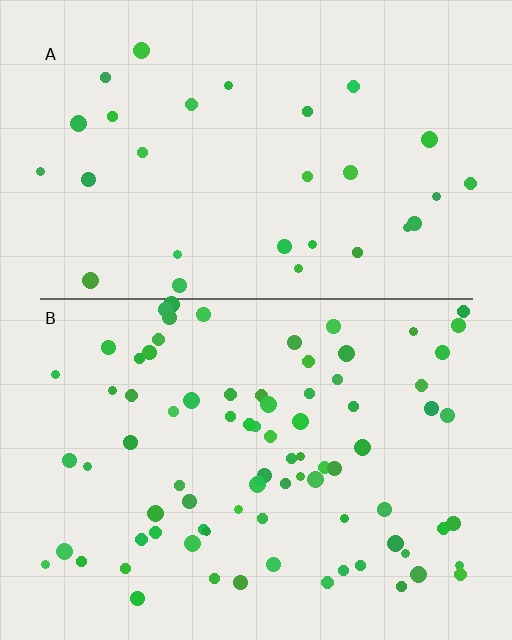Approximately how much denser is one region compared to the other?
Approximately 2.8× — region B over region A.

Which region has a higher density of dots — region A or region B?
B (the bottom).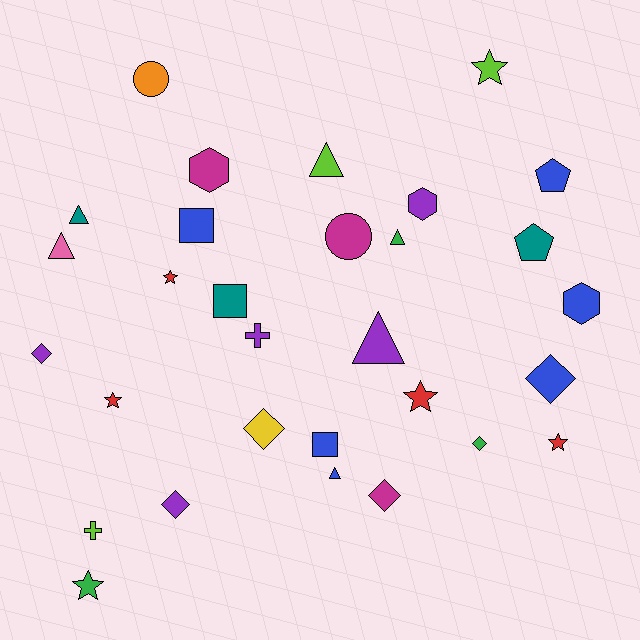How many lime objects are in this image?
There are 3 lime objects.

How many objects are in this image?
There are 30 objects.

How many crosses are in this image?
There are 2 crosses.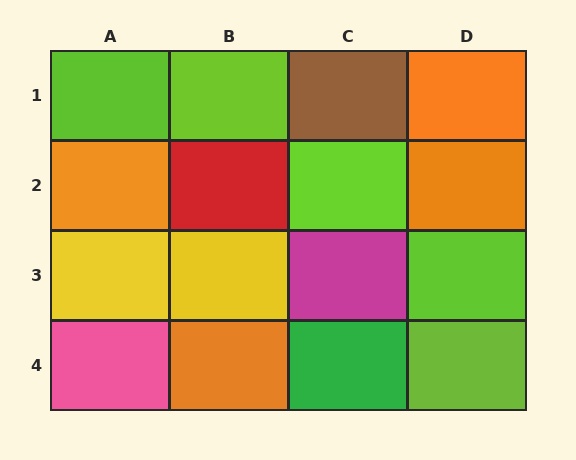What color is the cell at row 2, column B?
Red.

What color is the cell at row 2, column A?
Orange.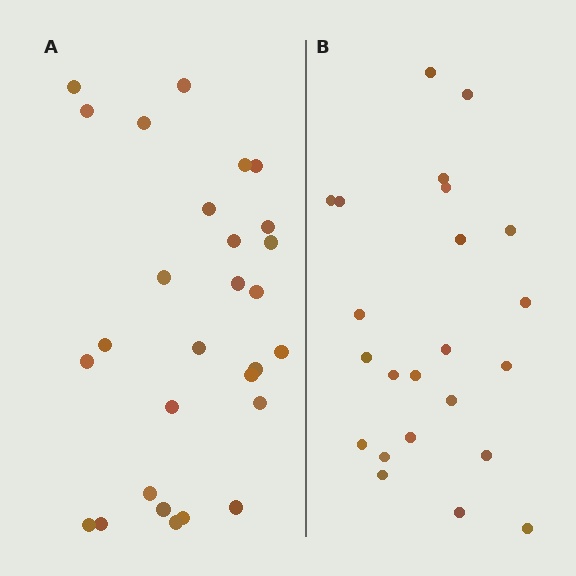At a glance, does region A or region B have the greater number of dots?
Region A (the left region) has more dots.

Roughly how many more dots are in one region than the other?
Region A has about 5 more dots than region B.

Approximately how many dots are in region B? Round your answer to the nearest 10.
About 20 dots. (The exact count is 23, which rounds to 20.)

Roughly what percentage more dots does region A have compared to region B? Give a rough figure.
About 20% more.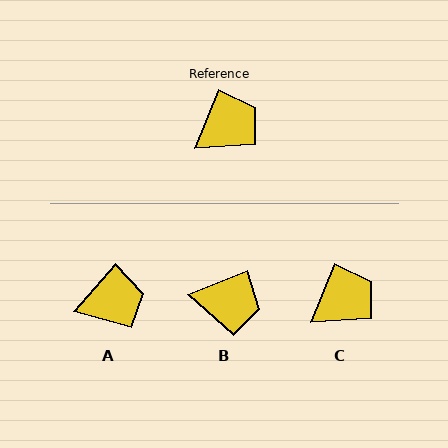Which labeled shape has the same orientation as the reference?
C.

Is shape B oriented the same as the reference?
No, it is off by about 46 degrees.